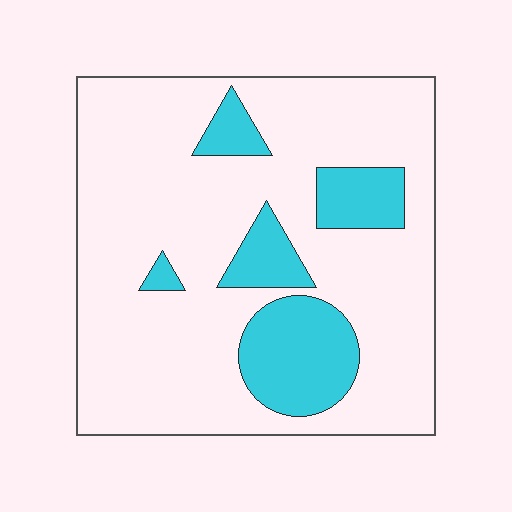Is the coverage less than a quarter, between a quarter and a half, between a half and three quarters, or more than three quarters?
Less than a quarter.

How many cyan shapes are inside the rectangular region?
5.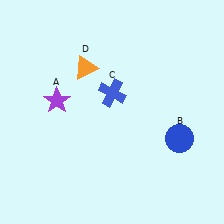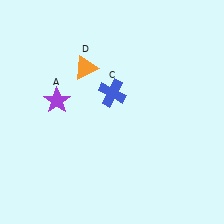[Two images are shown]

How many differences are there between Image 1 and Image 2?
There is 1 difference between the two images.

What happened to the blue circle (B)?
The blue circle (B) was removed in Image 2. It was in the bottom-right area of Image 1.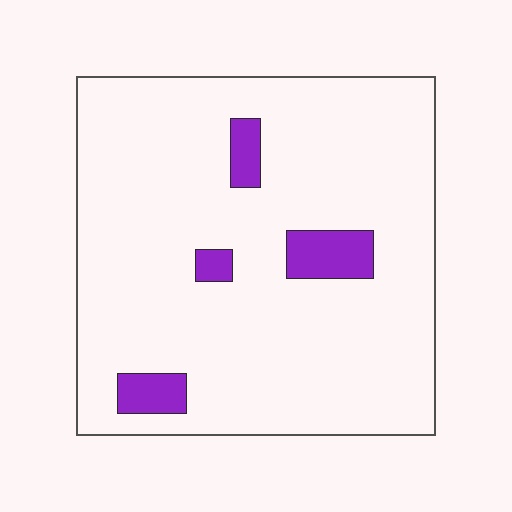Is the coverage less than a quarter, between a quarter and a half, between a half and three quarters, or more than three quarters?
Less than a quarter.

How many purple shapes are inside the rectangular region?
4.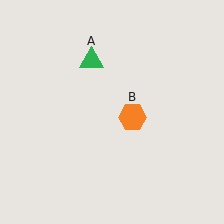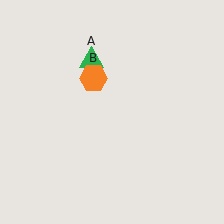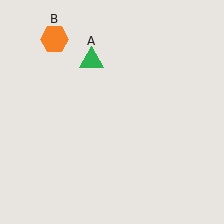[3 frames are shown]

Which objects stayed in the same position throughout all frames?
Green triangle (object A) remained stationary.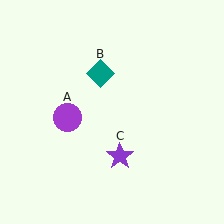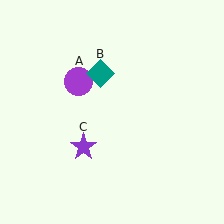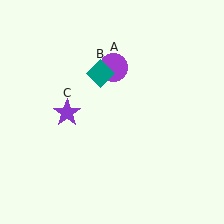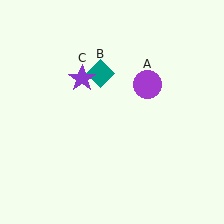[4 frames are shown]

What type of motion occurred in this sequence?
The purple circle (object A), purple star (object C) rotated clockwise around the center of the scene.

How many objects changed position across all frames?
2 objects changed position: purple circle (object A), purple star (object C).